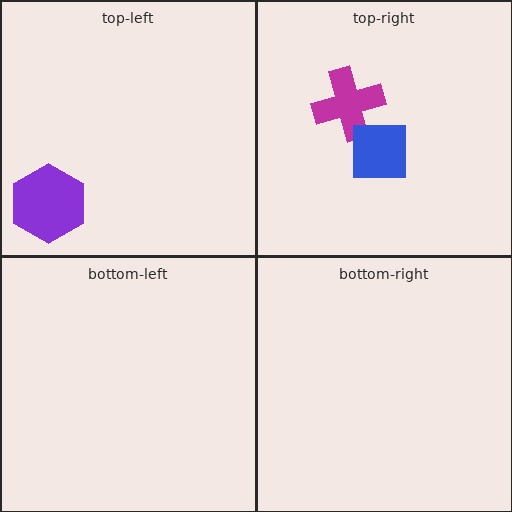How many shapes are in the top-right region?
2.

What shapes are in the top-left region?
The purple hexagon.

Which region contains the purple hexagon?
The top-left region.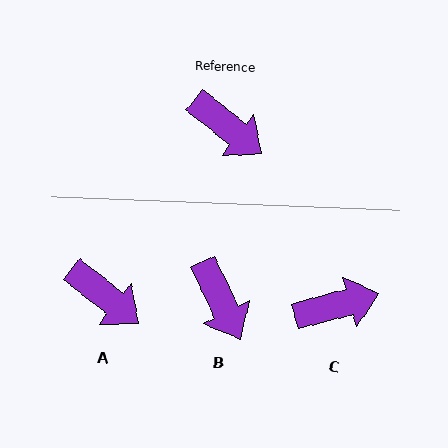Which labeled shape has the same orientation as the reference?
A.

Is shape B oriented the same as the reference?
No, it is off by about 26 degrees.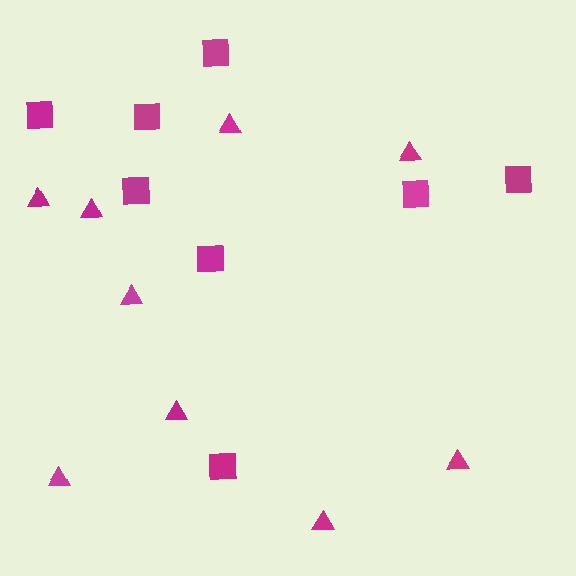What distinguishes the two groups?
There are 2 groups: one group of squares (8) and one group of triangles (9).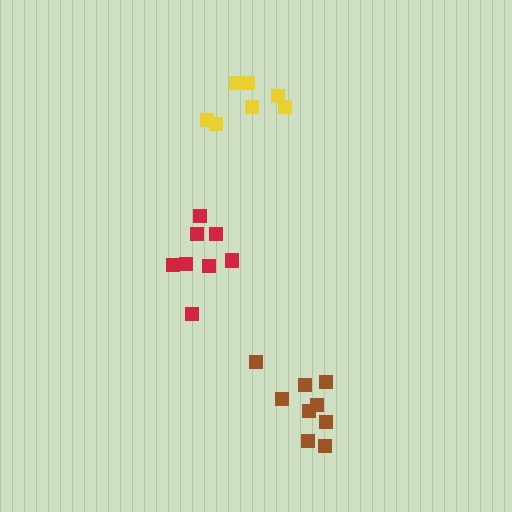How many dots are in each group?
Group 1: 9 dots, Group 2: 7 dots, Group 3: 8 dots (24 total).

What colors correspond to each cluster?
The clusters are colored: brown, yellow, red.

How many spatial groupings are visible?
There are 3 spatial groupings.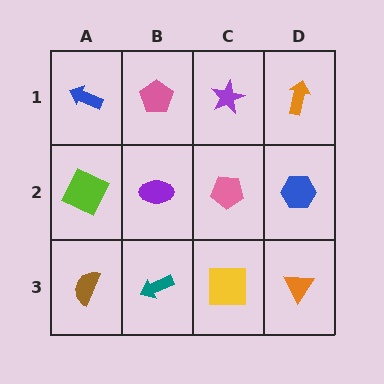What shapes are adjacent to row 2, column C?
A purple star (row 1, column C), a yellow square (row 3, column C), a purple ellipse (row 2, column B), a blue hexagon (row 2, column D).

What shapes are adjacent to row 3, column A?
A lime square (row 2, column A), a teal arrow (row 3, column B).